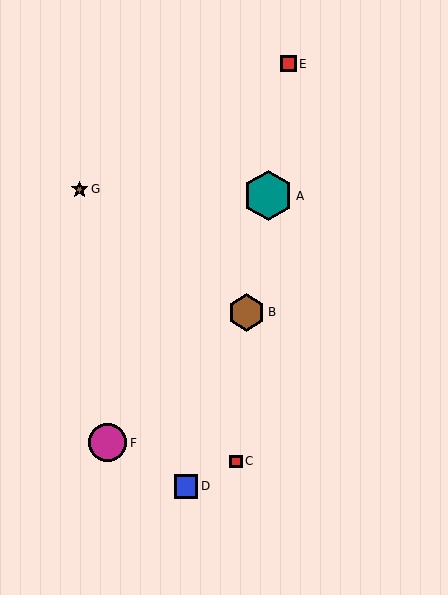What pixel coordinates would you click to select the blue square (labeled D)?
Click at (186, 486) to select the blue square D.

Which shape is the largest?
The teal hexagon (labeled A) is the largest.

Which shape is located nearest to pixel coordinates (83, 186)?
The brown star (labeled G) at (80, 189) is nearest to that location.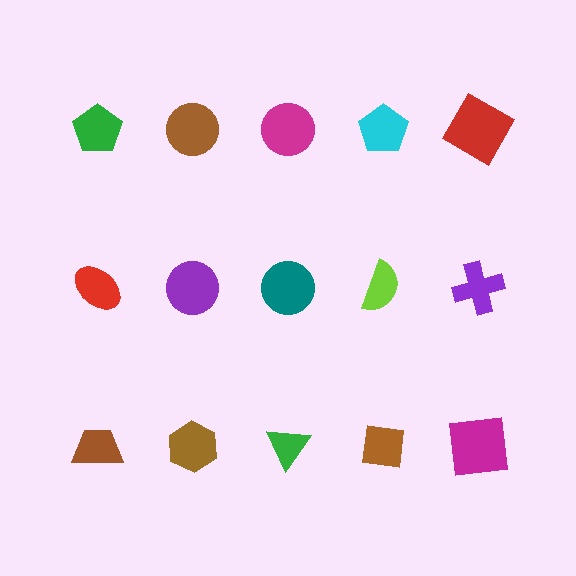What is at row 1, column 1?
A green pentagon.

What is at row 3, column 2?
A brown hexagon.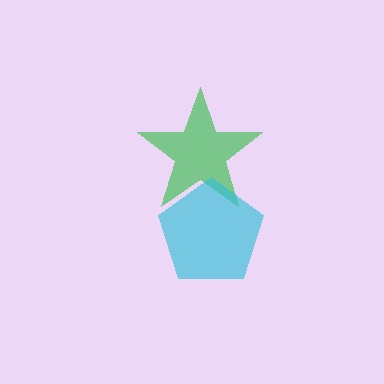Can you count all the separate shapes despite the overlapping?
Yes, there are 2 separate shapes.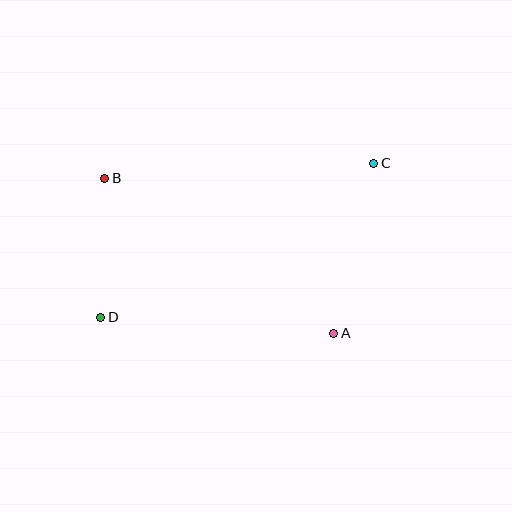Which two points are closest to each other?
Points B and D are closest to each other.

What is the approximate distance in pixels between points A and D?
The distance between A and D is approximately 234 pixels.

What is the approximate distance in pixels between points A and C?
The distance between A and C is approximately 174 pixels.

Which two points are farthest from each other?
Points C and D are farthest from each other.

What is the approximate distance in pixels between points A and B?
The distance between A and B is approximately 277 pixels.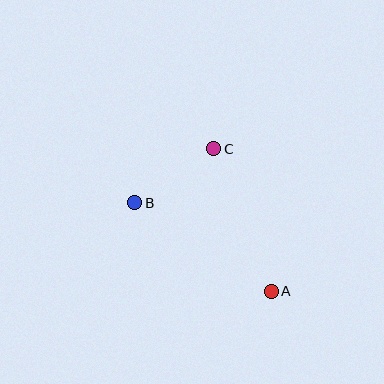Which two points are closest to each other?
Points B and C are closest to each other.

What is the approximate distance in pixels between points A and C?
The distance between A and C is approximately 154 pixels.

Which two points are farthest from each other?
Points A and B are farthest from each other.